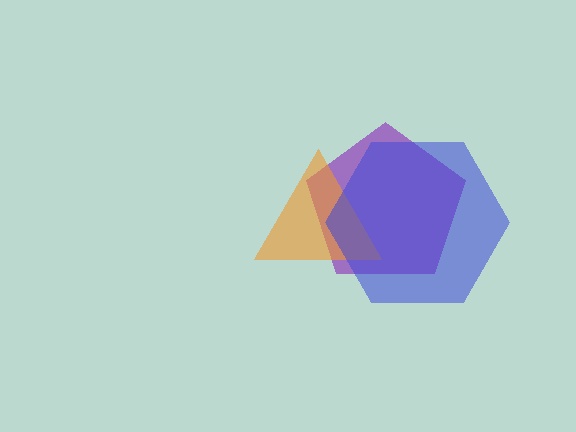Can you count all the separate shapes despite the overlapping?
Yes, there are 3 separate shapes.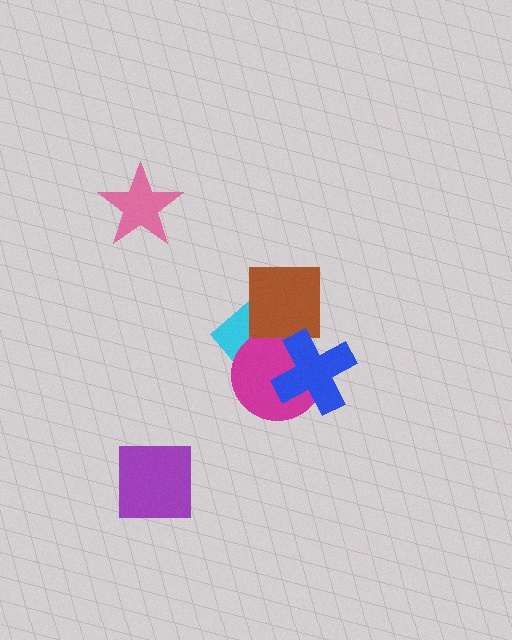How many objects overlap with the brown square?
1 object overlaps with the brown square.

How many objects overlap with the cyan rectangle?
3 objects overlap with the cyan rectangle.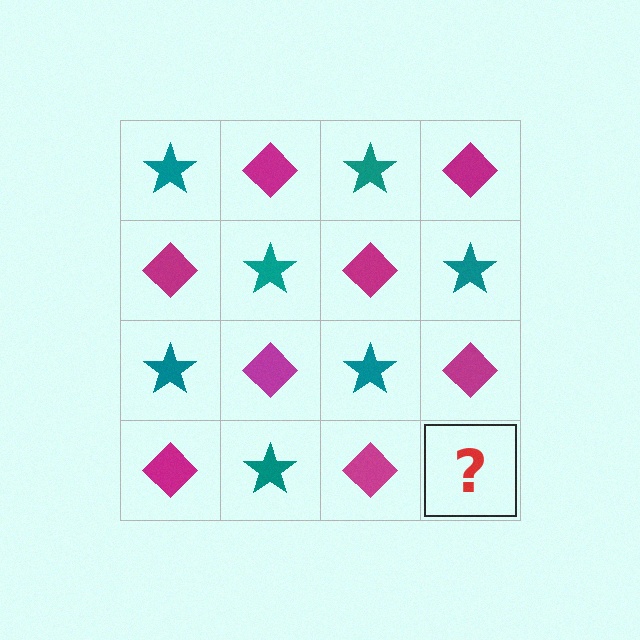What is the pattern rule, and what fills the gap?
The rule is that it alternates teal star and magenta diamond in a checkerboard pattern. The gap should be filled with a teal star.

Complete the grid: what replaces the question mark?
The question mark should be replaced with a teal star.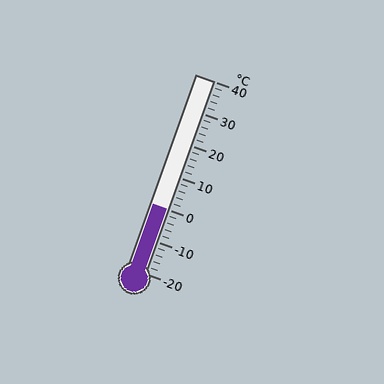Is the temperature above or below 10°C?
The temperature is below 10°C.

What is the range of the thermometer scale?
The thermometer scale ranges from -20°C to 40°C.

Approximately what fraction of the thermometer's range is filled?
The thermometer is filled to approximately 35% of its range.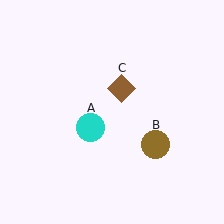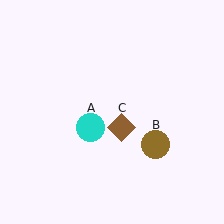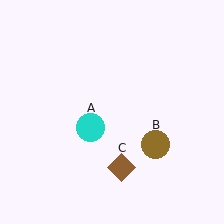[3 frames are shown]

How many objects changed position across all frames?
1 object changed position: brown diamond (object C).